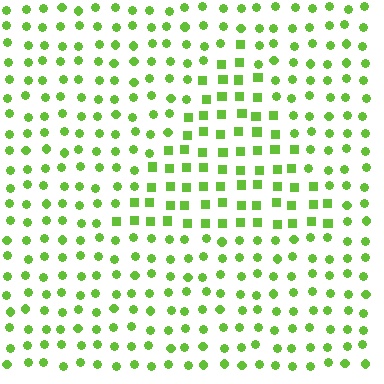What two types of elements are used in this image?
The image uses squares inside the triangle region and circles outside it.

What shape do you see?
I see a triangle.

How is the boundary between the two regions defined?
The boundary is defined by a change in element shape: squares inside vs. circles outside. All elements share the same color and spacing.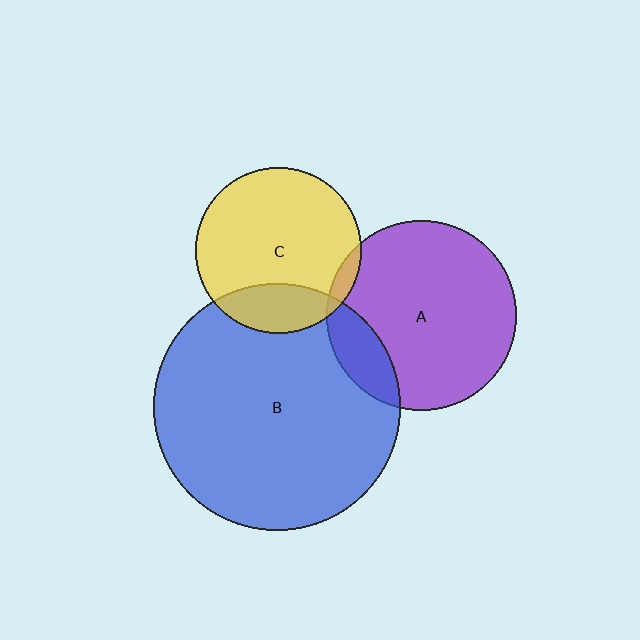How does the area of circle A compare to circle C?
Approximately 1.3 times.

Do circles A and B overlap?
Yes.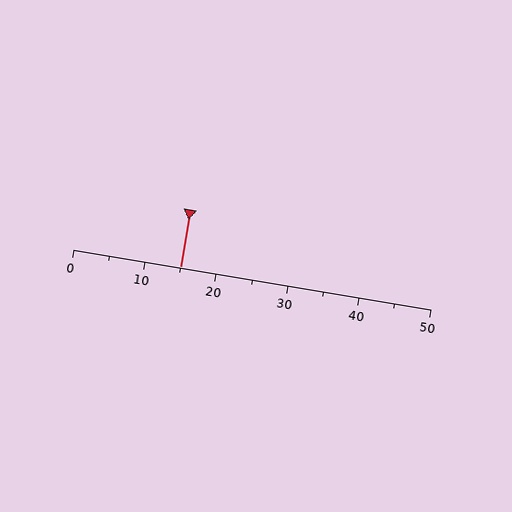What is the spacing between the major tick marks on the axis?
The major ticks are spaced 10 apart.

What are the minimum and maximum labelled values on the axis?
The axis runs from 0 to 50.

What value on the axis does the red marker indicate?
The marker indicates approximately 15.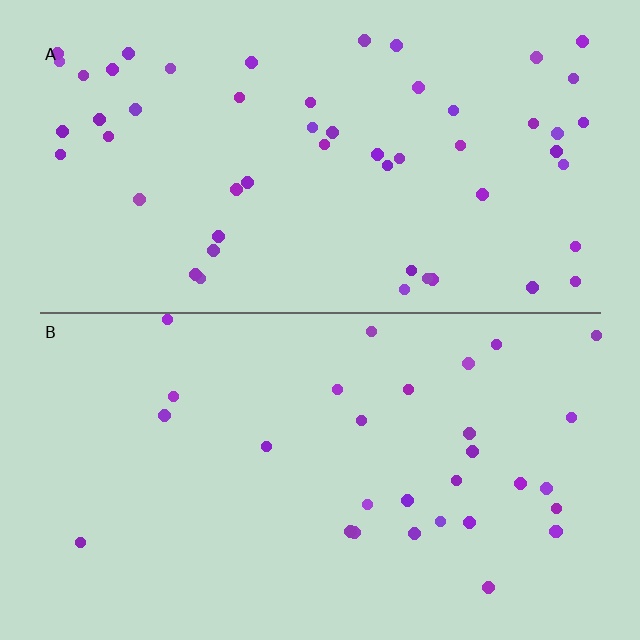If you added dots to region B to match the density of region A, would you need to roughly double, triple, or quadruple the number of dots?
Approximately double.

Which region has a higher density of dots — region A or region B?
A (the top).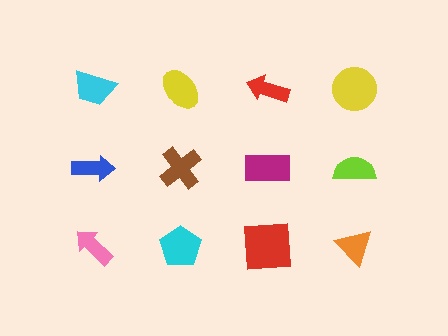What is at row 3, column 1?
A pink arrow.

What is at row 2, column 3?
A magenta rectangle.